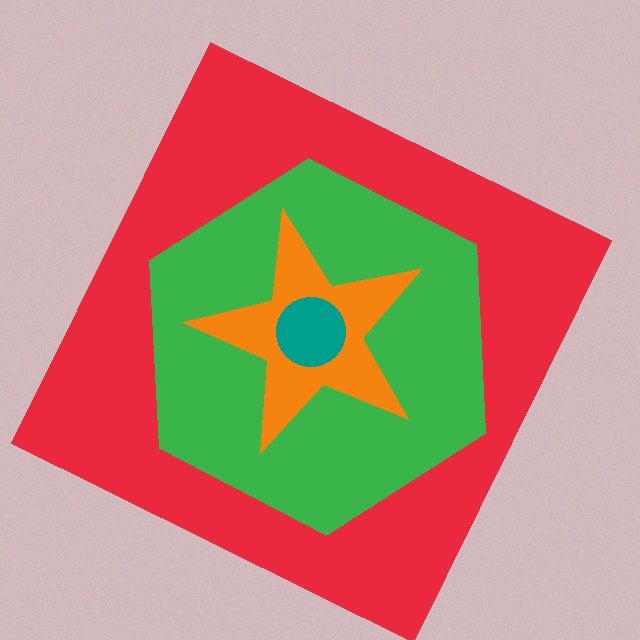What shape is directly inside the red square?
The green hexagon.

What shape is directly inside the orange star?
The teal circle.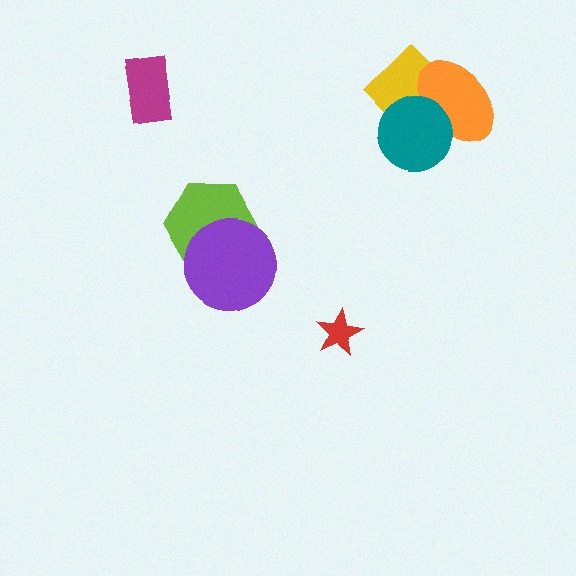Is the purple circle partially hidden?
No, no other shape covers it.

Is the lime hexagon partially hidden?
Yes, it is partially covered by another shape.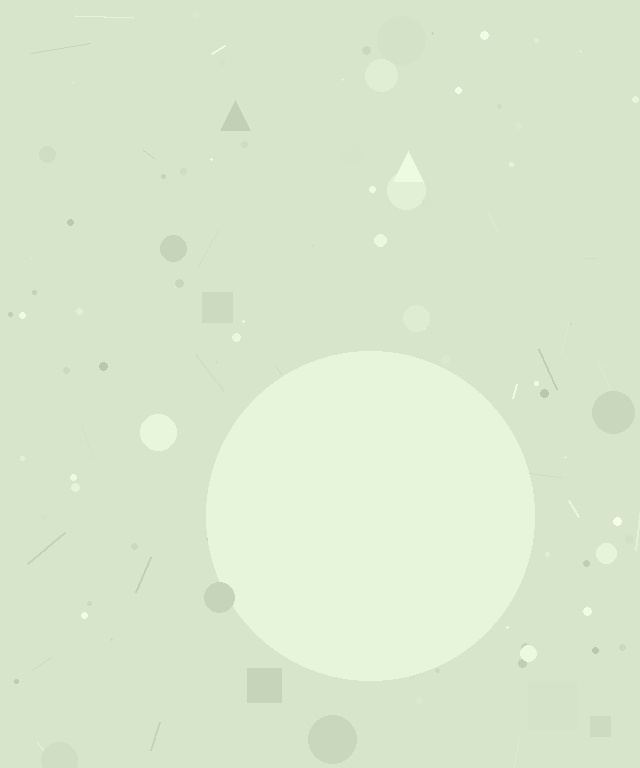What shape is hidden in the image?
A circle is hidden in the image.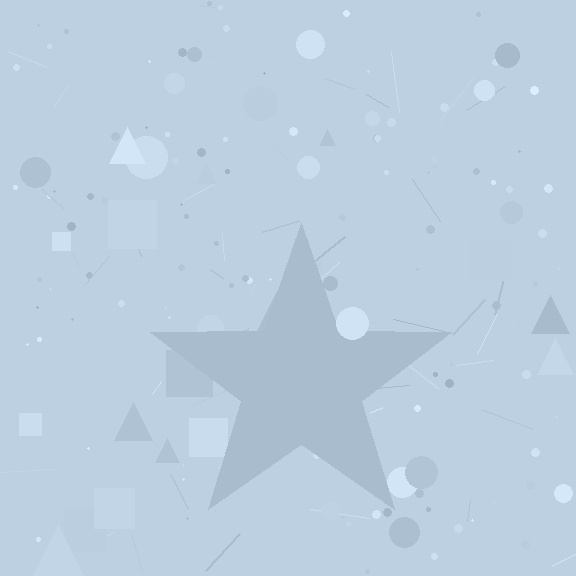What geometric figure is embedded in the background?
A star is embedded in the background.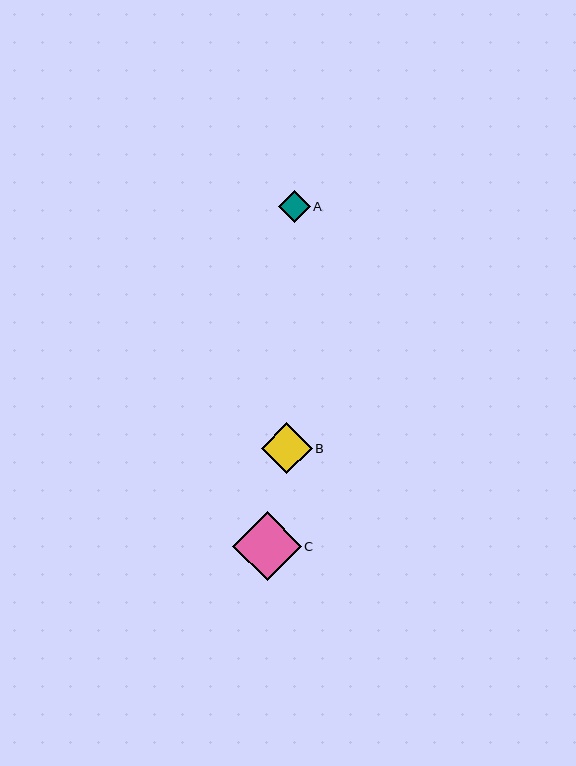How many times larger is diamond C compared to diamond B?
Diamond C is approximately 1.3 times the size of diamond B.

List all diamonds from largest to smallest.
From largest to smallest: C, B, A.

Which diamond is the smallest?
Diamond A is the smallest with a size of approximately 32 pixels.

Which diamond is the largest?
Diamond C is the largest with a size of approximately 68 pixels.